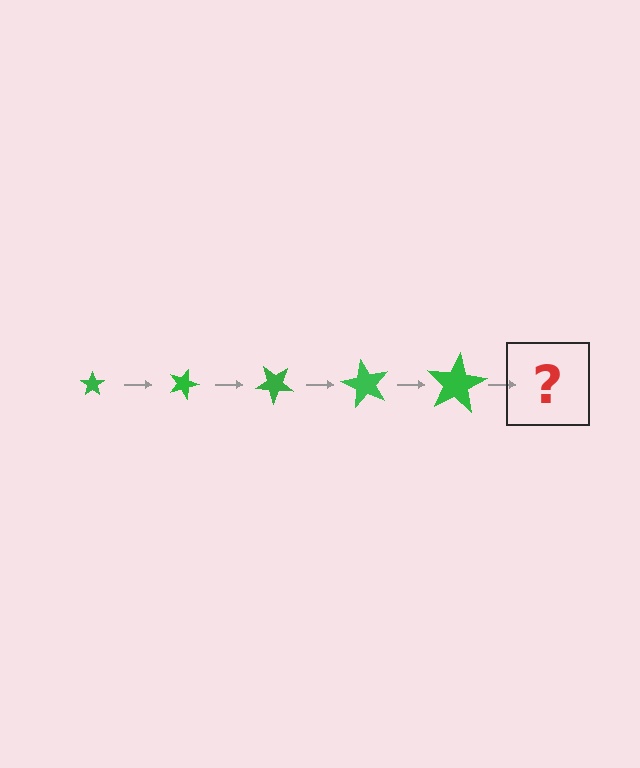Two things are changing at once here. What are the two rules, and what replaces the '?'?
The two rules are that the star grows larger each step and it rotates 20 degrees each step. The '?' should be a star, larger than the previous one and rotated 100 degrees from the start.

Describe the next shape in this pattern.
It should be a star, larger than the previous one and rotated 100 degrees from the start.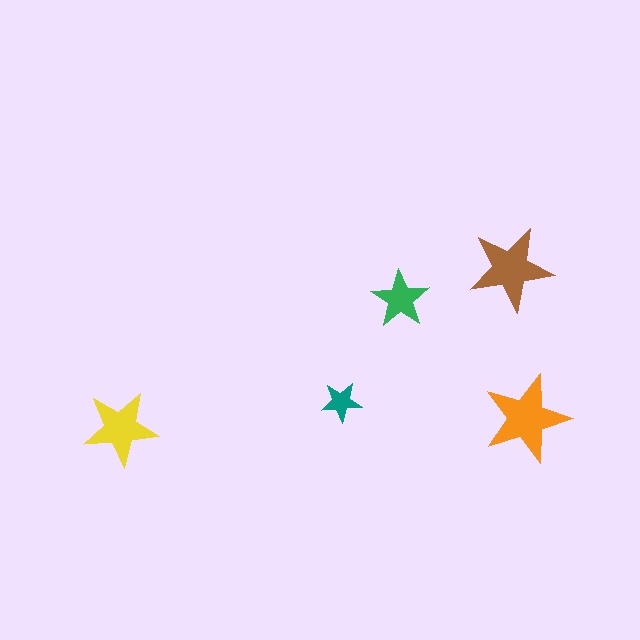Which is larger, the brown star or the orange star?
The orange one.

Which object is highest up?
The brown star is topmost.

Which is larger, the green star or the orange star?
The orange one.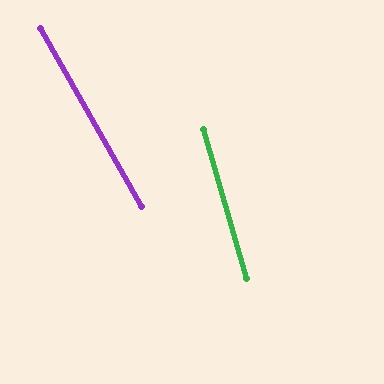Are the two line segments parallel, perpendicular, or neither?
Neither parallel nor perpendicular — they differ by about 13°.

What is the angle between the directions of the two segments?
Approximately 13 degrees.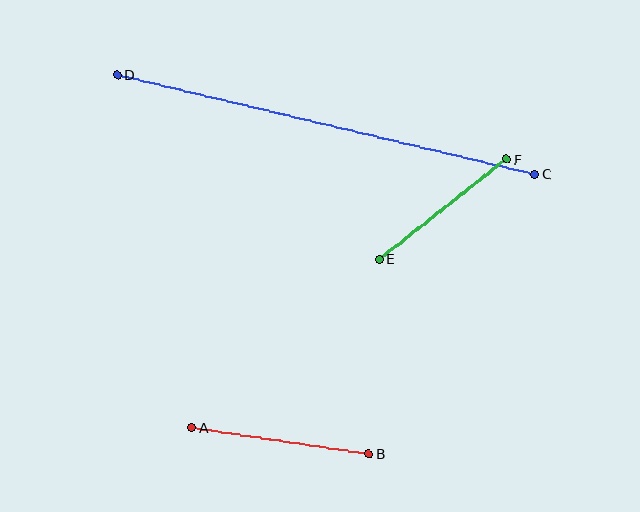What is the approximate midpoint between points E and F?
The midpoint is at approximately (443, 209) pixels.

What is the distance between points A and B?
The distance is approximately 179 pixels.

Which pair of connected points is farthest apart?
Points C and D are farthest apart.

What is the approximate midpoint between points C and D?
The midpoint is at approximately (326, 124) pixels.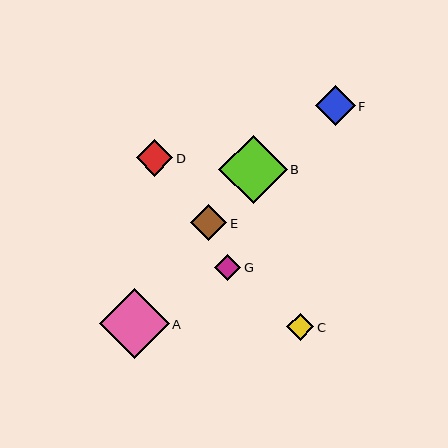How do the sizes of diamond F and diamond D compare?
Diamond F and diamond D are approximately the same size.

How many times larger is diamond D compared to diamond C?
Diamond D is approximately 1.4 times the size of diamond C.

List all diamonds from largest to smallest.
From largest to smallest: A, B, F, D, E, C, G.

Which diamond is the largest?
Diamond A is the largest with a size of approximately 70 pixels.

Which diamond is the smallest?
Diamond G is the smallest with a size of approximately 26 pixels.